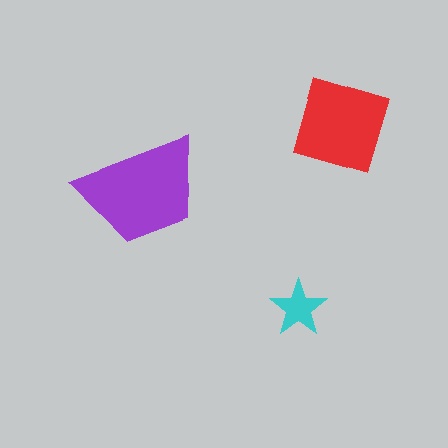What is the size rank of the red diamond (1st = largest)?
2nd.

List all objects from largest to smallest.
The purple trapezoid, the red diamond, the cyan star.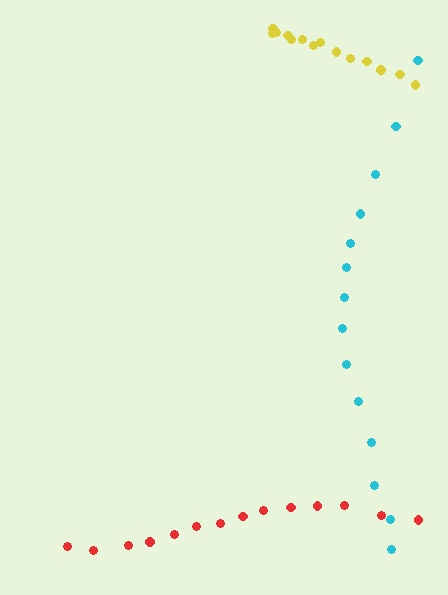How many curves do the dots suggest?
There are 3 distinct paths.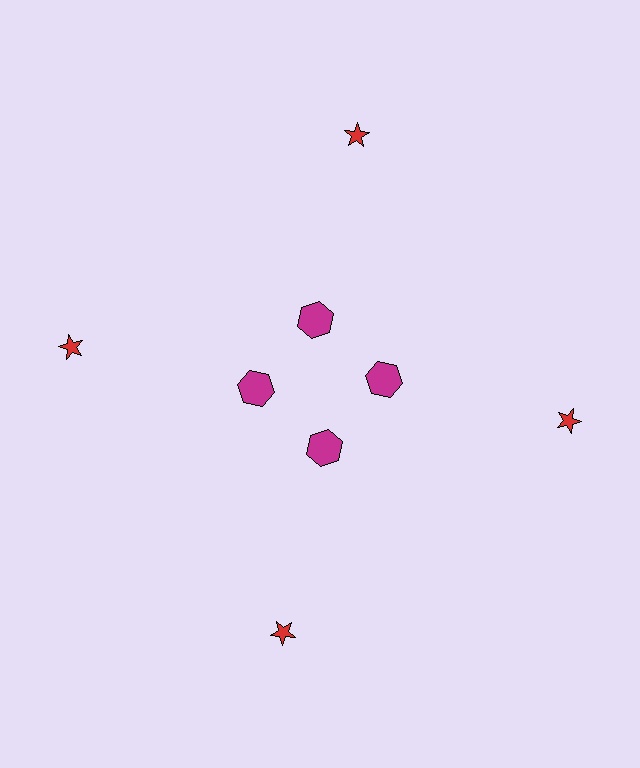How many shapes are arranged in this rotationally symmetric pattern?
There are 8 shapes, arranged in 4 groups of 2.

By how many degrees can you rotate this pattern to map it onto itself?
The pattern maps onto itself every 90 degrees of rotation.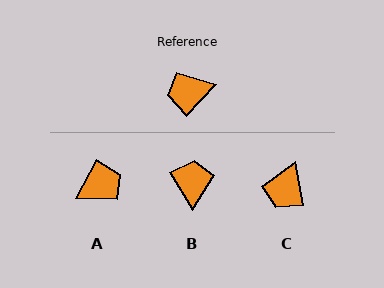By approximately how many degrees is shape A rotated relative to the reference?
Approximately 165 degrees clockwise.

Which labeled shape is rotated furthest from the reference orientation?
A, about 165 degrees away.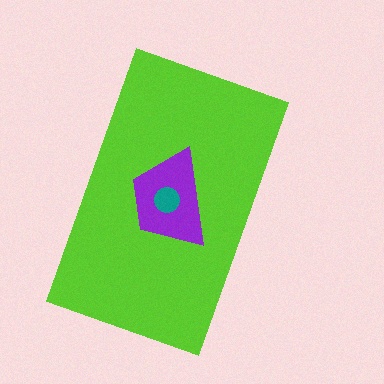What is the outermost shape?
The lime rectangle.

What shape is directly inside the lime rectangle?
The purple trapezoid.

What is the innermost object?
The teal circle.